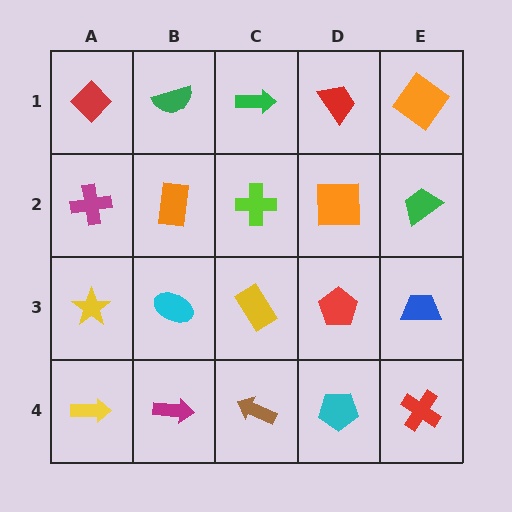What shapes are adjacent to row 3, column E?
A green trapezoid (row 2, column E), a red cross (row 4, column E), a red pentagon (row 3, column D).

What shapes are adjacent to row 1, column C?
A lime cross (row 2, column C), a green semicircle (row 1, column B), a red trapezoid (row 1, column D).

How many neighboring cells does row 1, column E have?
2.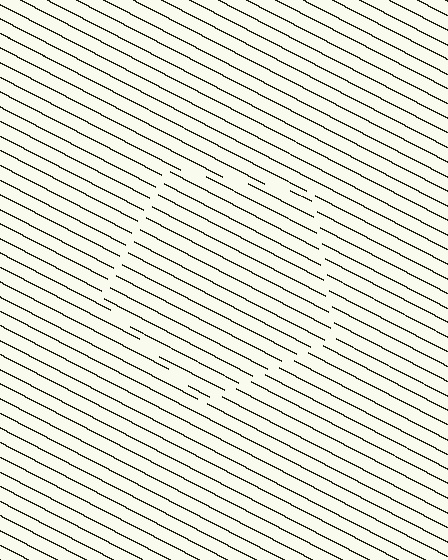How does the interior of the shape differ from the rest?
The interior of the shape contains the same grating, shifted by half a period — the contour is defined by the phase discontinuity where line-ends from the inner and outer gratings abut.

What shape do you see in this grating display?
An illusory pentagon. The interior of the shape contains the same grating, shifted by half a period — the contour is defined by the phase discontinuity where line-ends from the inner and outer gratings abut.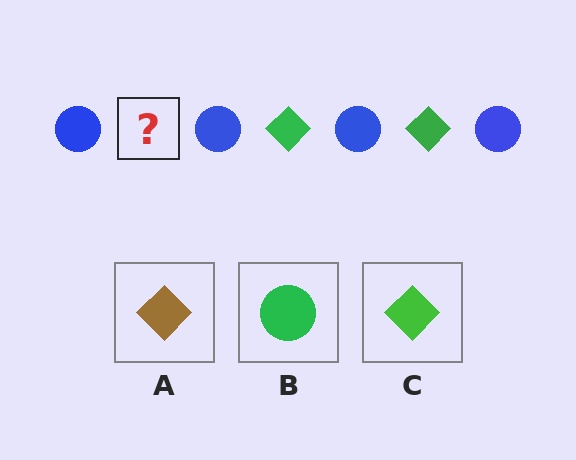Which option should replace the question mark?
Option C.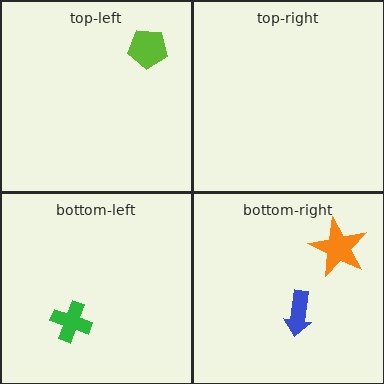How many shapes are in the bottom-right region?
2.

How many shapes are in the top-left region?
1.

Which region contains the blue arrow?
The bottom-right region.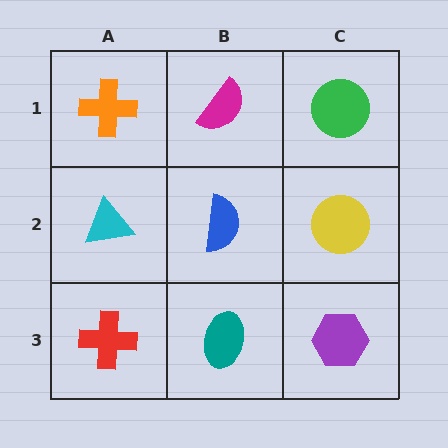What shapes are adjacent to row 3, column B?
A blue semicircle (row 2, column B), a red cross (row 3, column A), a purple hexagon (row 3, column C).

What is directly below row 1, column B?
A blue semicircle.